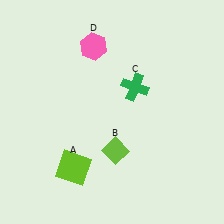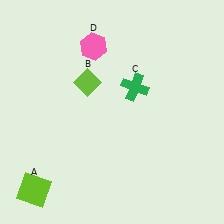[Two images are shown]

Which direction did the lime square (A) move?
The lime square (A) moved left.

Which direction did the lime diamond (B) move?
The lime diamond (B) moved up.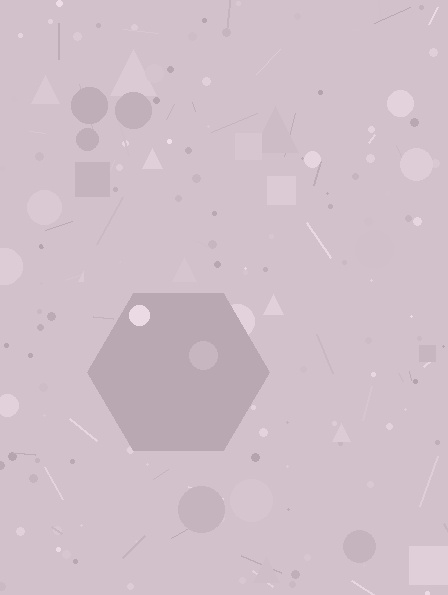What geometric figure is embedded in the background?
A hexagon is embedded in the background.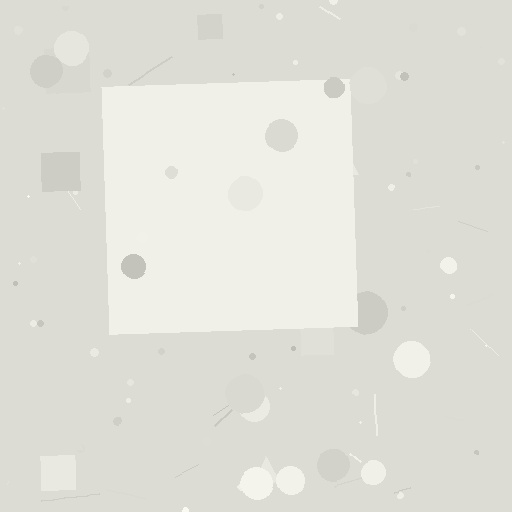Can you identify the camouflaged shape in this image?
The camouflaged shape is a square.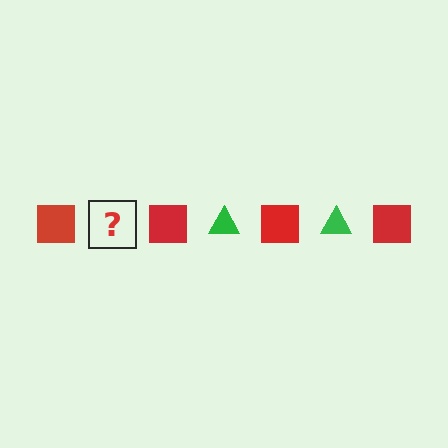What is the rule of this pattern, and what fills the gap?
The rule is that the pattern alternates between red square and green triangle. The gap should be filled with a green triangle.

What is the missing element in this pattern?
The missing element is a green triangle.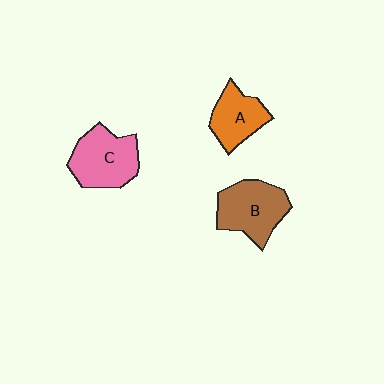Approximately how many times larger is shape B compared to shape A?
Approximately 1.4 times.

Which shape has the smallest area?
Shape A (orange).